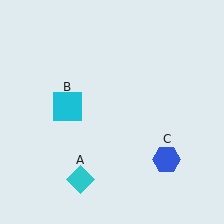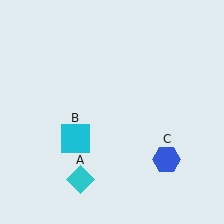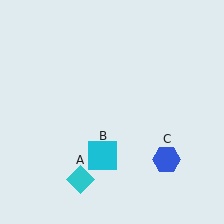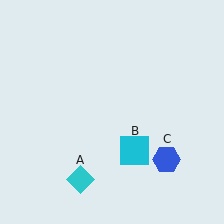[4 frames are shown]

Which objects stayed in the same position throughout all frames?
Cyan diamond (object A) and blue hexagon (object C) remained stationary.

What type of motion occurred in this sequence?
The cyan square (object B) rotated counterclockwise around the center of the scene.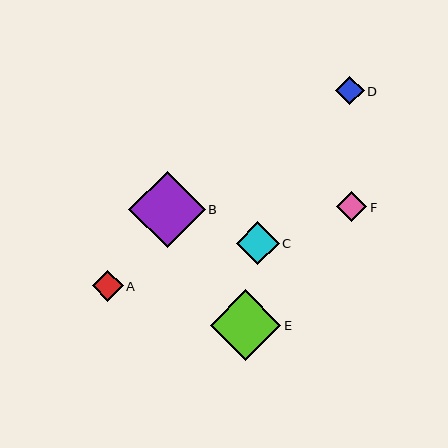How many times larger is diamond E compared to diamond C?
Diamond E is approximately 1.7 times the size of diamond C.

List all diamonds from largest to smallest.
From largest to smallest: B, E, C, A, F, D.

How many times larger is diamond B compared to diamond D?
Diamond B is approximately 2.7 times the size of diamond D.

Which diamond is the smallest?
Diamond D is the smallest with a size of approximately 29 pixels.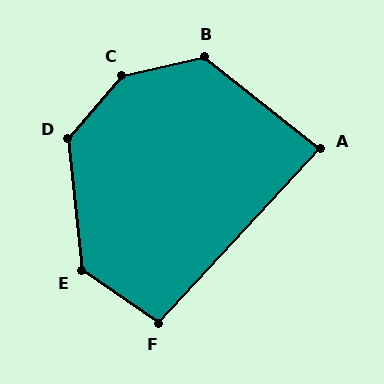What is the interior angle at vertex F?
Approximately 99 degrees (obtuse).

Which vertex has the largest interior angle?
C, at approximately 144 degrees.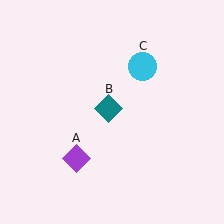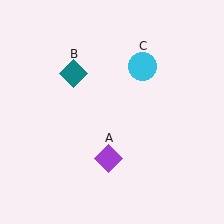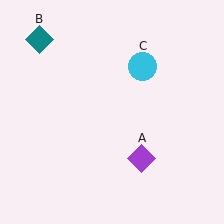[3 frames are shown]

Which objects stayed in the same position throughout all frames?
Cyan circle (object C) remained stationary.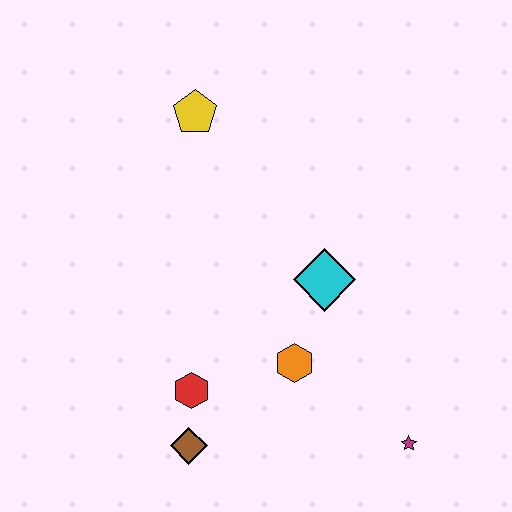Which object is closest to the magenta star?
The orange hexagon is closest to the magenta star.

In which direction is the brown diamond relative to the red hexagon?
The brown diamond is below the red hexagon.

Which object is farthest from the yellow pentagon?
The magenta star is farthest from the yellow pentagon.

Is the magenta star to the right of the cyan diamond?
Yes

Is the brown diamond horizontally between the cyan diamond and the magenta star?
No